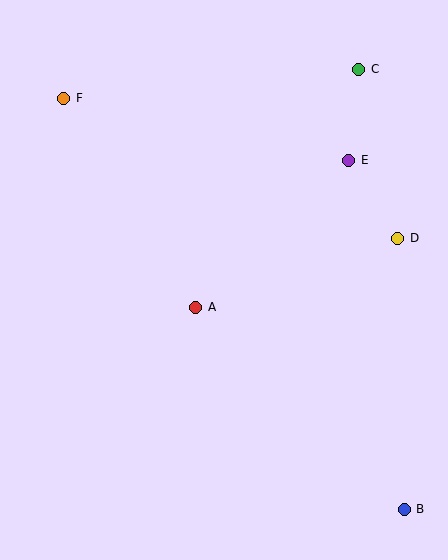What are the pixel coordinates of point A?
Point A is at (196, 307).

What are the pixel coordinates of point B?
Point B is at (404, 509).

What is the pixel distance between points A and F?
The distance between A and F is 247 pixels.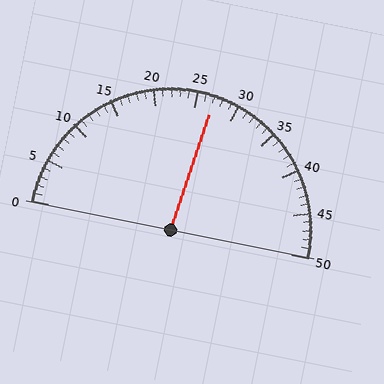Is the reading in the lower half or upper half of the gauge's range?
The reading is in the upper half of the range (0 to 50).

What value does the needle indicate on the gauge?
The needle indicates approximately 27.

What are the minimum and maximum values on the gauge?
The gauge ranges from 0 to 50.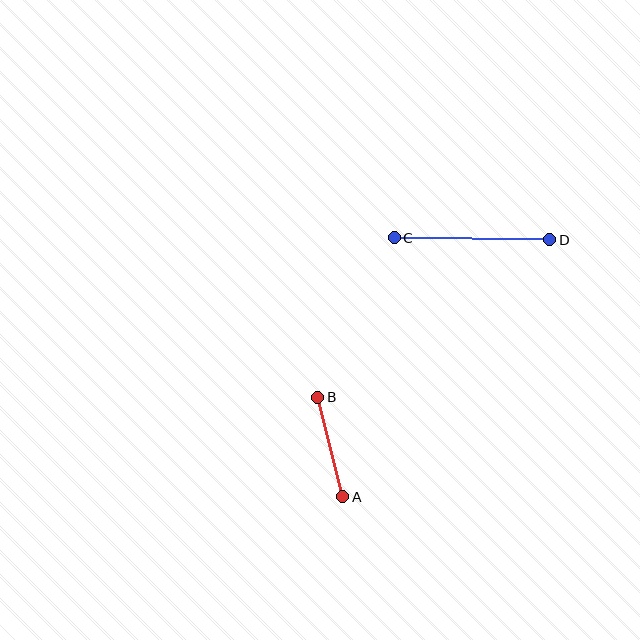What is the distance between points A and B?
The distance is approximately 102 pixels.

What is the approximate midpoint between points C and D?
The midpoint is at approximately (472, 239) pixels.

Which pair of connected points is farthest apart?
Points C and D are farthest apart.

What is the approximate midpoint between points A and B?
The midpoint is at approximately (330, 447) pixels.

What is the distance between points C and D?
The distance is approximately 156 pixels.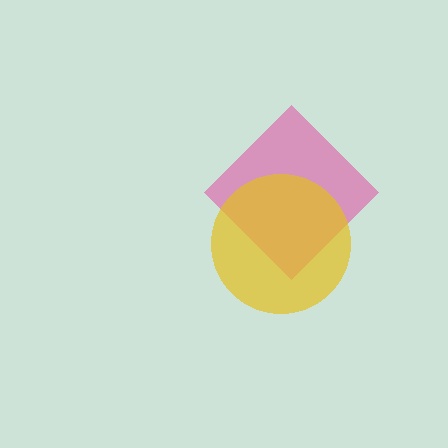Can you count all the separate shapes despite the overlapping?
Yes, there are 2 separate shapes.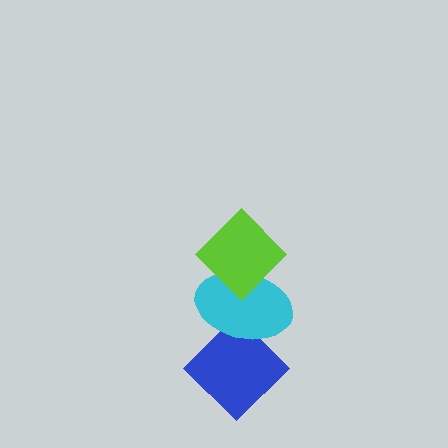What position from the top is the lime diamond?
The lime diamond is 1st from the top.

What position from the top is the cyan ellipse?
The cyan ellipse is 2nd from the top.